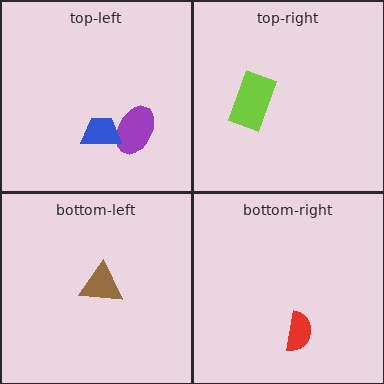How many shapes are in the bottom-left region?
1.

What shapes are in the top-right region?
The lime rectangle.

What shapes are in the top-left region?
The purple ellipse, the blue trapezoid.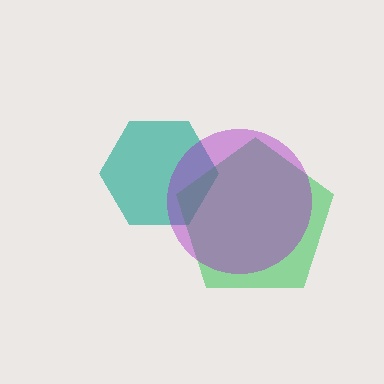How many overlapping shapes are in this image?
There are 3 overlapping shapes in the image.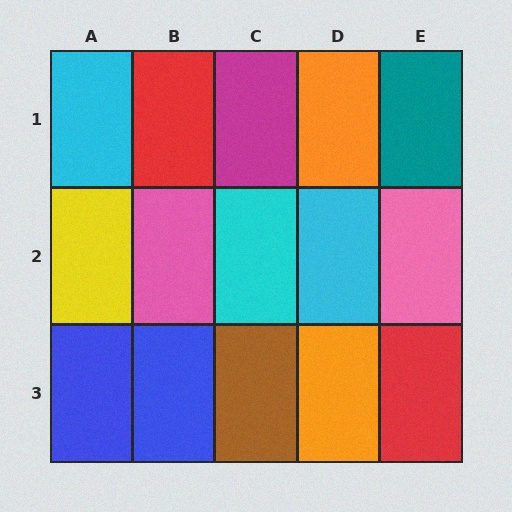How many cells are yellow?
1 cell is yellow.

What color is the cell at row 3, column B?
Blue.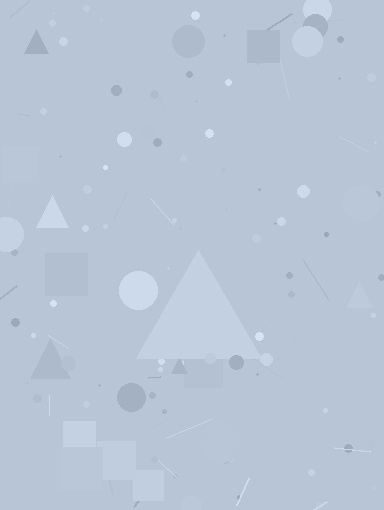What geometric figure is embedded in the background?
A triangle is embedded in the background.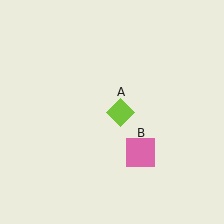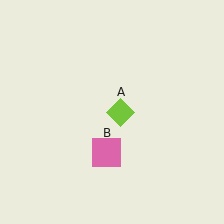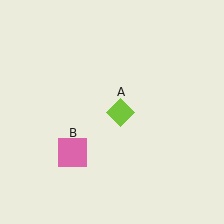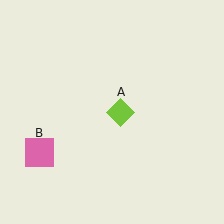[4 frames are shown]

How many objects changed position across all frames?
1 object changed position: pink square (object B).